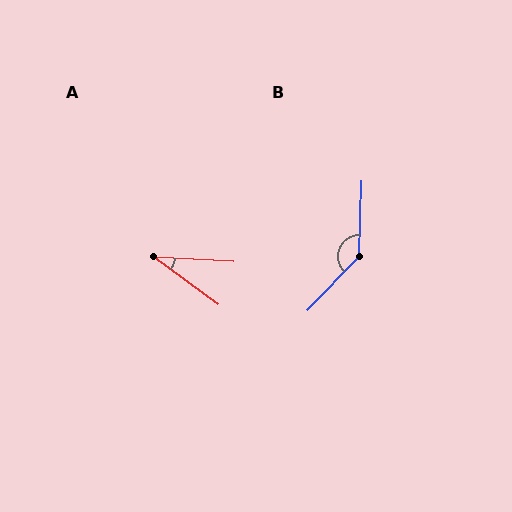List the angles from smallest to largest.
A (33°), B (138°).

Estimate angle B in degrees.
Approximately 138 degrees.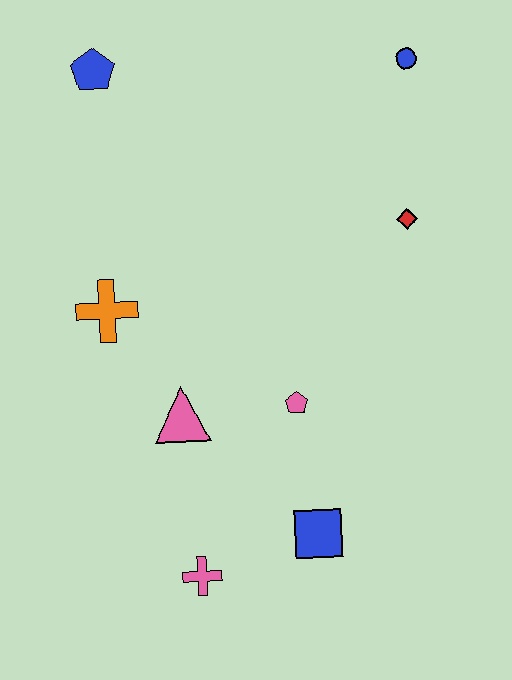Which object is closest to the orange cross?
The pink triangle is closest to the orange cross.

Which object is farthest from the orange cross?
The blue circle is farthest from the orange cross.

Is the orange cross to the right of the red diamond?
No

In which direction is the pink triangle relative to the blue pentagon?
The pink triangle is below the blue pentagon.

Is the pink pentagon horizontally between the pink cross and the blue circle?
Yes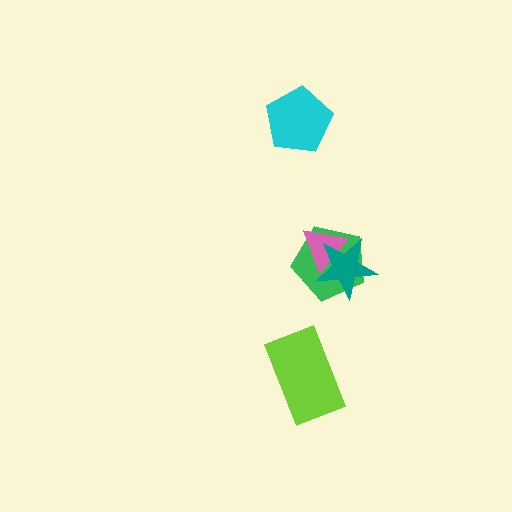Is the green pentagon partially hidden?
Yes, it is partially covered by another shape.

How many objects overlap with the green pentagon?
2 objects overlap with the green pentagon.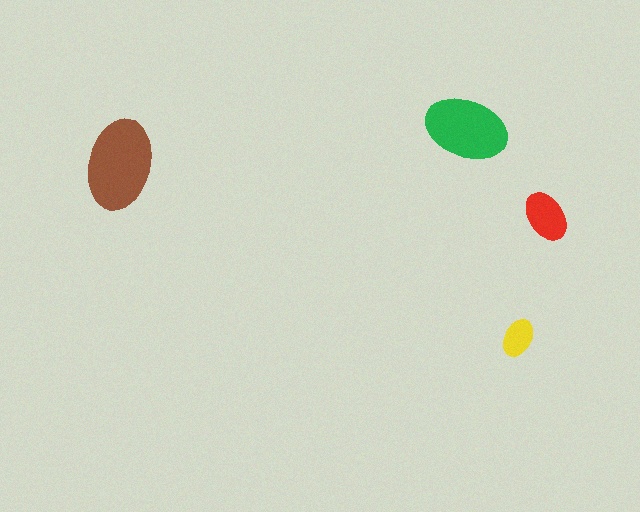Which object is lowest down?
The yellow ellipse is bottommost.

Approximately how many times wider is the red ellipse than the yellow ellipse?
About 1.5 times wider.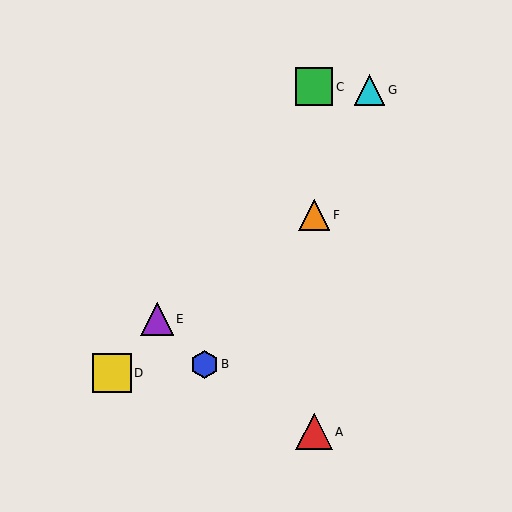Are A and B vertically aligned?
No, A is at x≈314 and B is at x≈204.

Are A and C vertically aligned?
Yes, both are at x≈314.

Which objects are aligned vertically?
Objects A, C, F are aligned vertically.